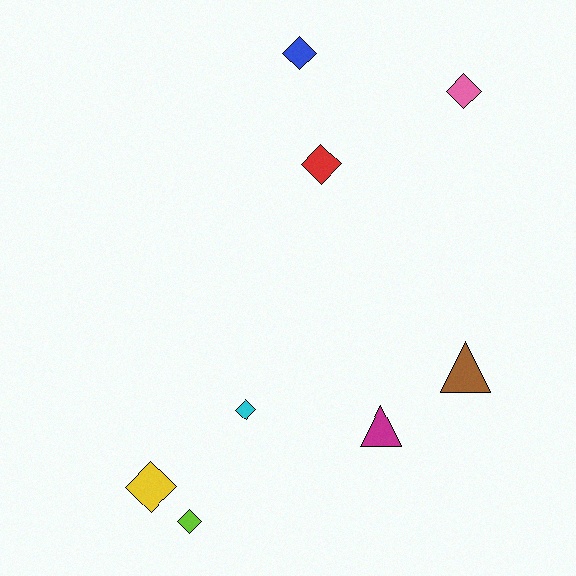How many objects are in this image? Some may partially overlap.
There are 8 objects.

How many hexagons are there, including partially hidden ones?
There are no hexagons.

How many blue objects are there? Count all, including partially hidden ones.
There is 1 blue object.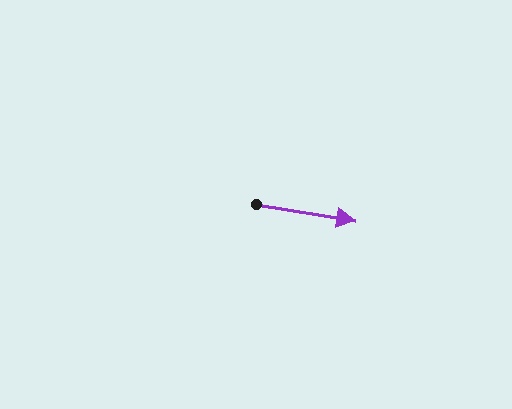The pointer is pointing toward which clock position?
Roughly 3 o'clock.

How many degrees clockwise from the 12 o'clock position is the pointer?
Approximately 99 degrees.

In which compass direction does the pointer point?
East.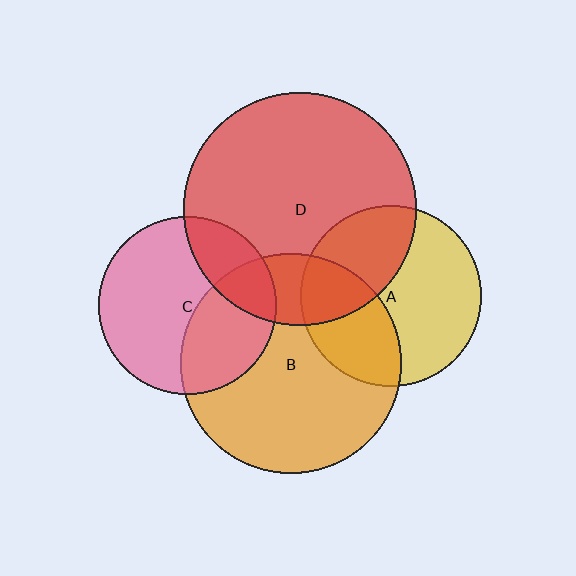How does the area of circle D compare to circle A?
Approximately 1.6 times.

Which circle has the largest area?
Circle D (red).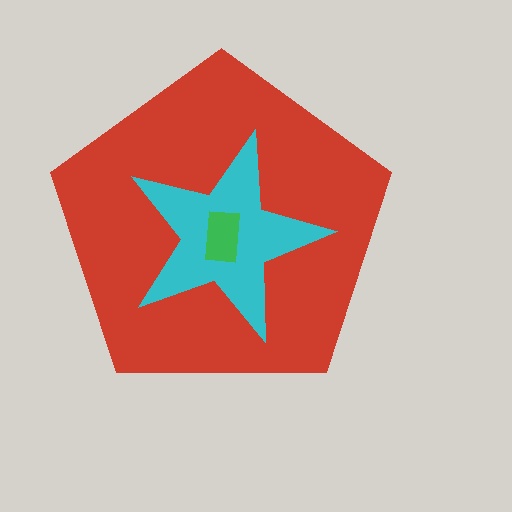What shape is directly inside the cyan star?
The green rectangle.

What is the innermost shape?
The green rectangle.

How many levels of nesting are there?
3.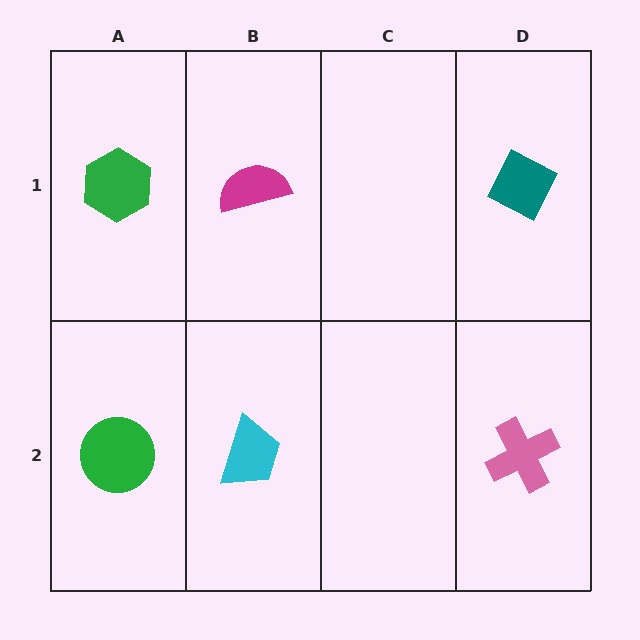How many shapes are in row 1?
3 shapes.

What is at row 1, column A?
A green hexagon.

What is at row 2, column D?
A pink cross.